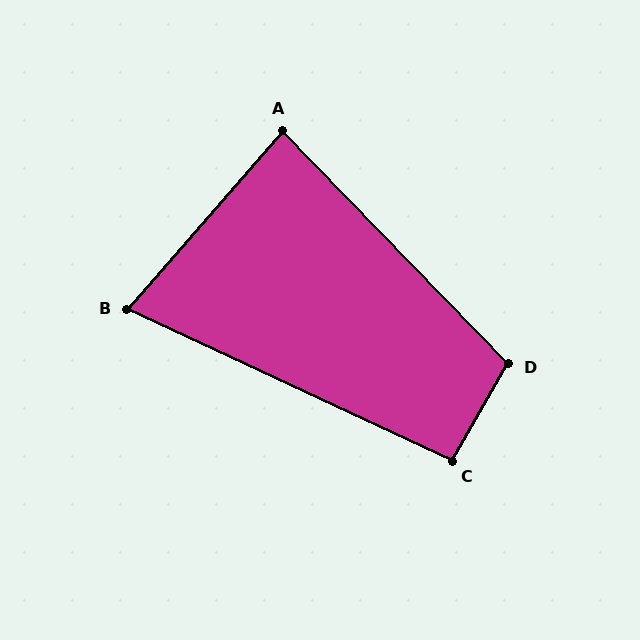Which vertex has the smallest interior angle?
B, at approximately 74 degrees.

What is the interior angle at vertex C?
Approximately 95 degrees (approximately right).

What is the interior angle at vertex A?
Approximately 85 degrees (approximately right).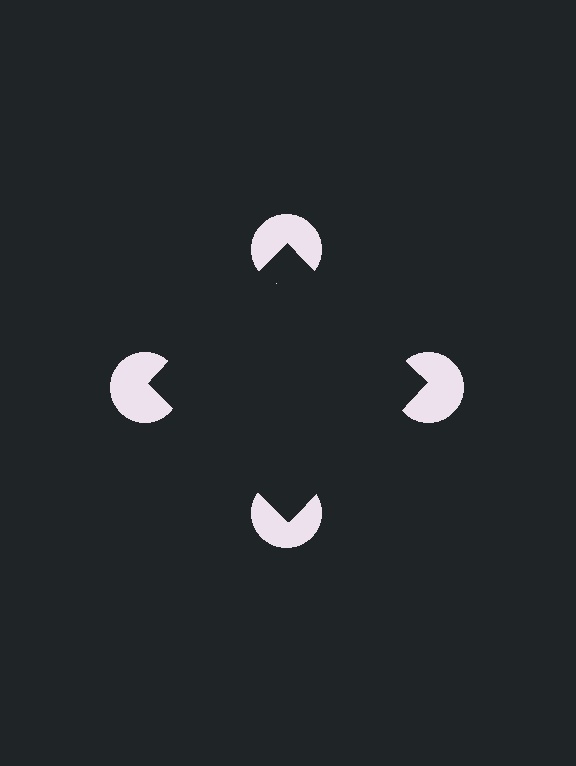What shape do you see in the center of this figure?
An illusory square — its edges are inferred from the aligned wedge cuts in the pac-man discs, not physically drawn.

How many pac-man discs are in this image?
There are 4 — one at each vertex of the illusory square.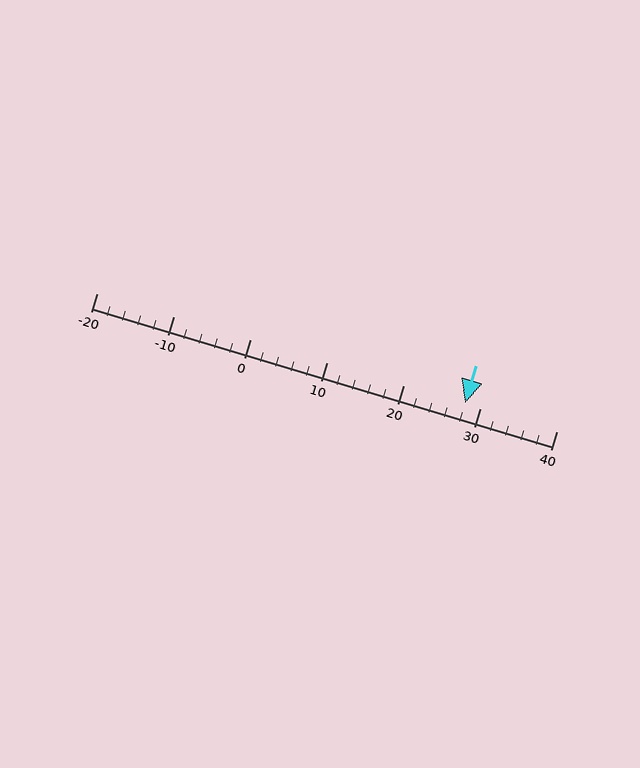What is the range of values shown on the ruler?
The ruler shows values from -20 to 40.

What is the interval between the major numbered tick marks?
The major tick marks are spaced 10 units apart.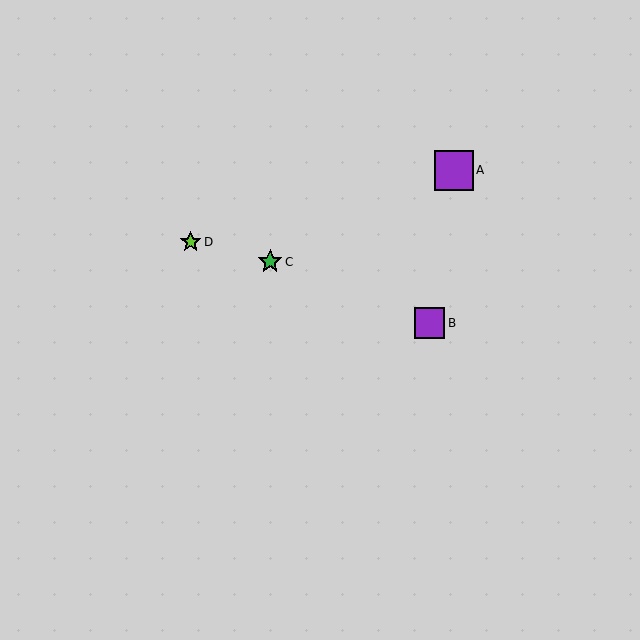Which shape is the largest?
The purple square (labeled A) is the largest.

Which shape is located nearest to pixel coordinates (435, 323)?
The purple square (labeled B) at (429, 323) is nearest to that location.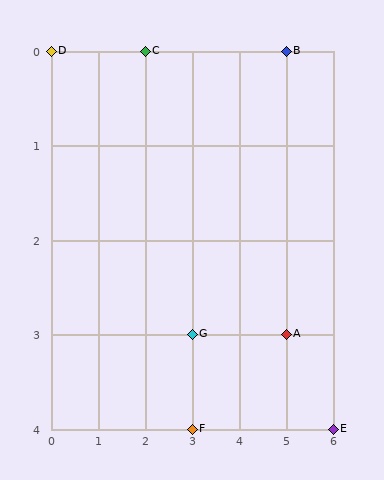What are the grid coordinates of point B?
Point B is at grid coordinates (5, 0).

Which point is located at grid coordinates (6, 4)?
Point E is at (6, 4).